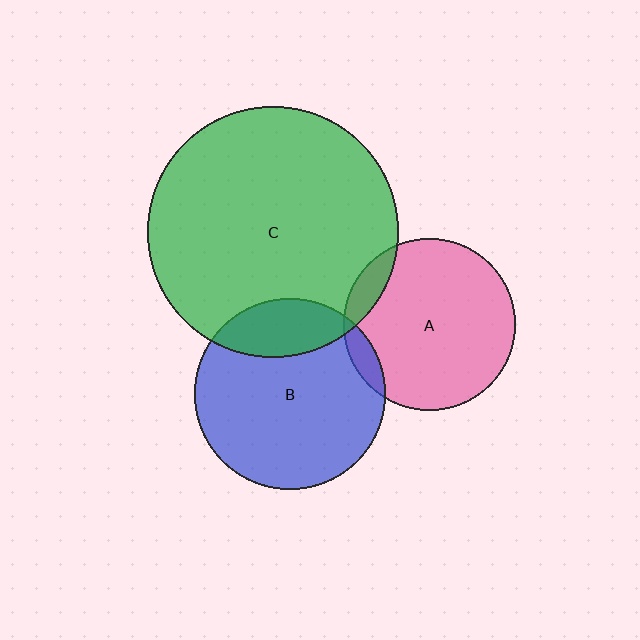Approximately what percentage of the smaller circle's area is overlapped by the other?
Approximately 5%.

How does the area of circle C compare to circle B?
Approximately 1.7 times.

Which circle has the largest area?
Circle C (green).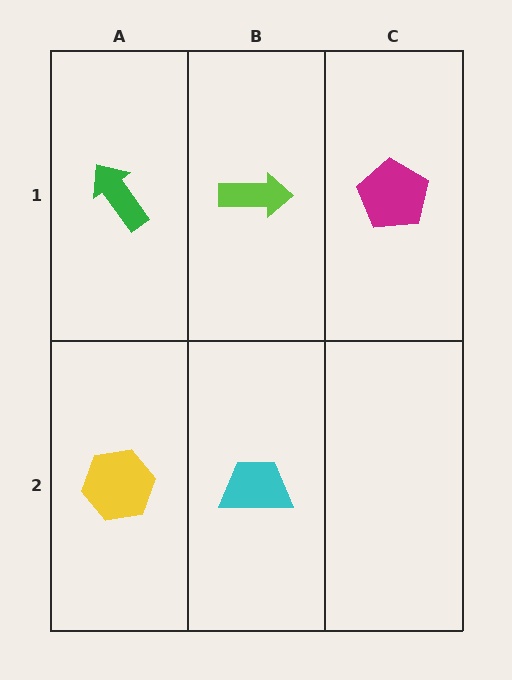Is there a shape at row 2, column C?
No, that cell is empty.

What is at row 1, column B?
A lime arrow.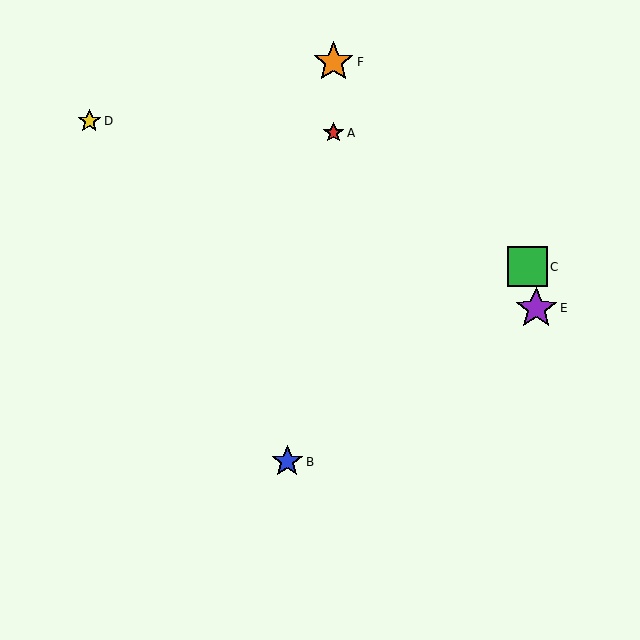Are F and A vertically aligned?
Yes, both are at x≈334.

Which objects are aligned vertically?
Objects A, F are aligned vertically.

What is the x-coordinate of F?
Object F is at x≈334.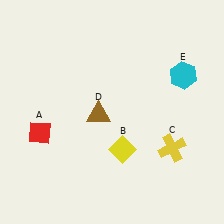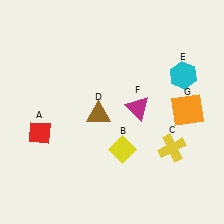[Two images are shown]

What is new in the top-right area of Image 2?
A magenta triangle (F) was added in the top-right area of Image 2.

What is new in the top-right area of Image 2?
An orange square (G) was added in the top-right area of Image 2.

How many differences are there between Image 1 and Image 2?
There are 2 differences between the two images.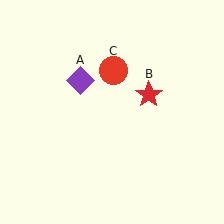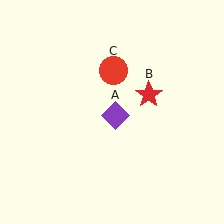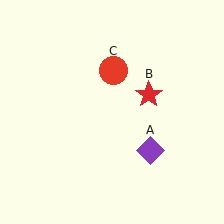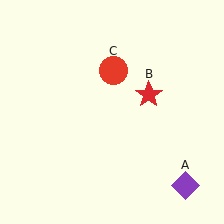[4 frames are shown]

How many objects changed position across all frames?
1 object changed position: purple diamond (object A).